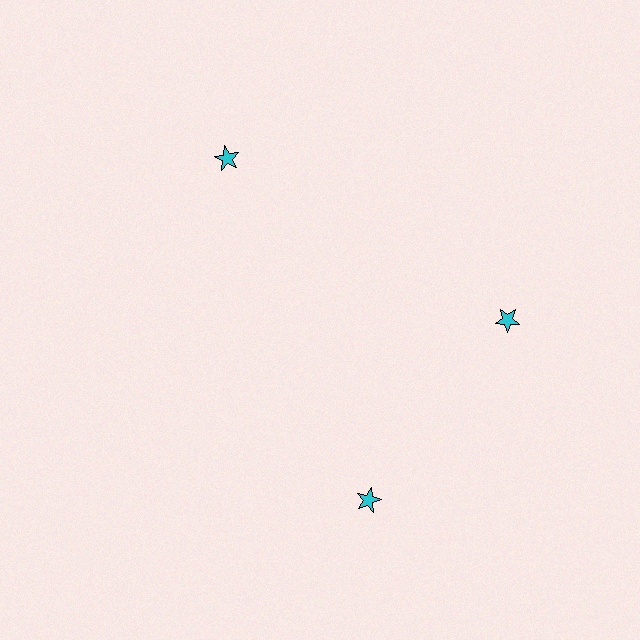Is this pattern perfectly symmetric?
No. The 3 cyan stars are arranged in a ring, but one element near the 7 o'clock position is rotated out of alignment along the ring, breaking the 3-fold rotational symmetry.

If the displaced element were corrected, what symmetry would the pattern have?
It would have 3-fold rotational symmetry — the pattern would map onto itself every 120 degrees.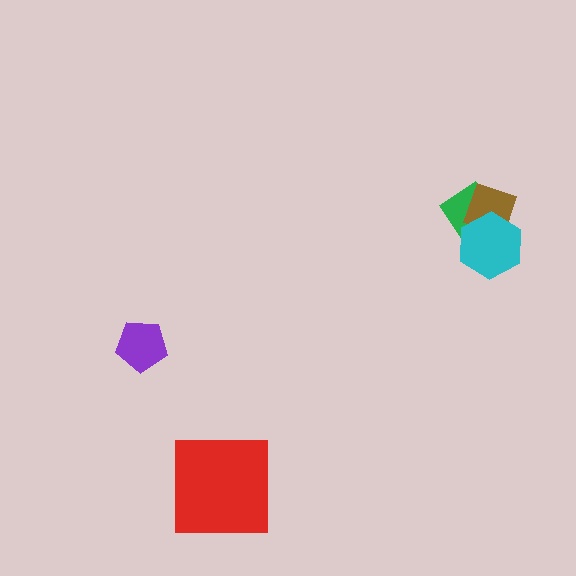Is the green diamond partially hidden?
Yes, it is partially covered by another shape.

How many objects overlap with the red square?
0 objects overlap with the red square.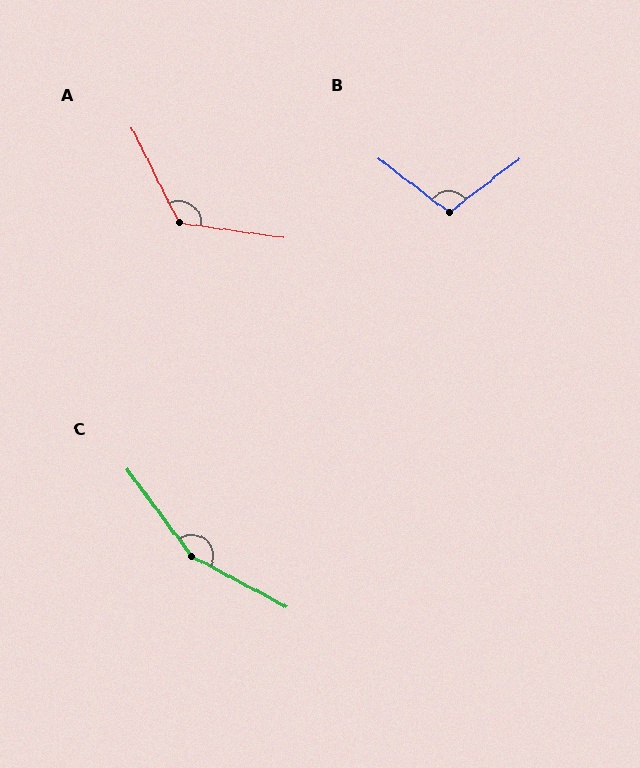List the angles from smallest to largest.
B (105°), A (124°), C (155°).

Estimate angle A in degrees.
Approximately 124 degrees.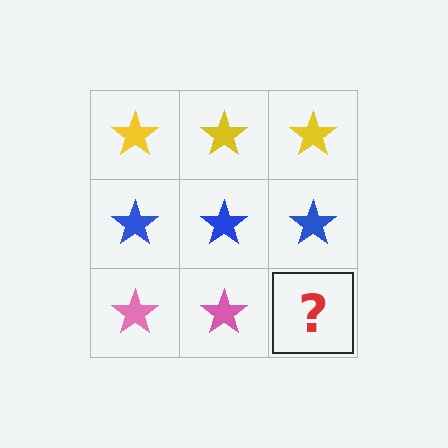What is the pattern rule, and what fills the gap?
The rule is that each row has a consistent color. The gap should be filled with a pink star.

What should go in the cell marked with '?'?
The missing cell should contain a pink star.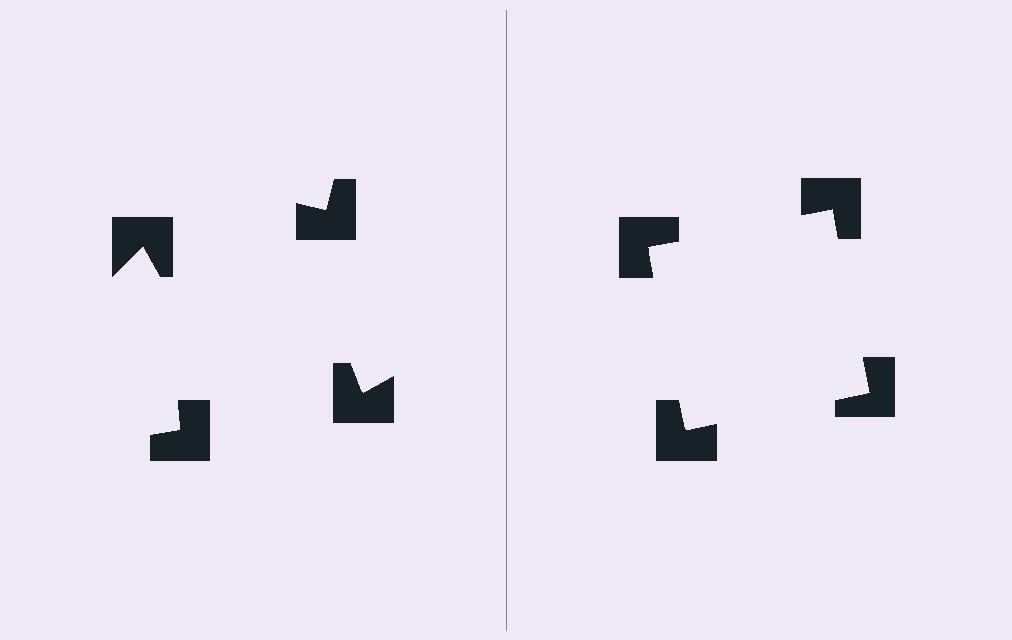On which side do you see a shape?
An illusory square appears on the right side. On the left side the wedge cuts are rotated, so no coherent shape forms.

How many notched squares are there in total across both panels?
8 — 4 on each side.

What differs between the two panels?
The notched squares are positioned identically on both sides; only the wedge orientations differ. On the right they align to a square; on the left they are misaligned.